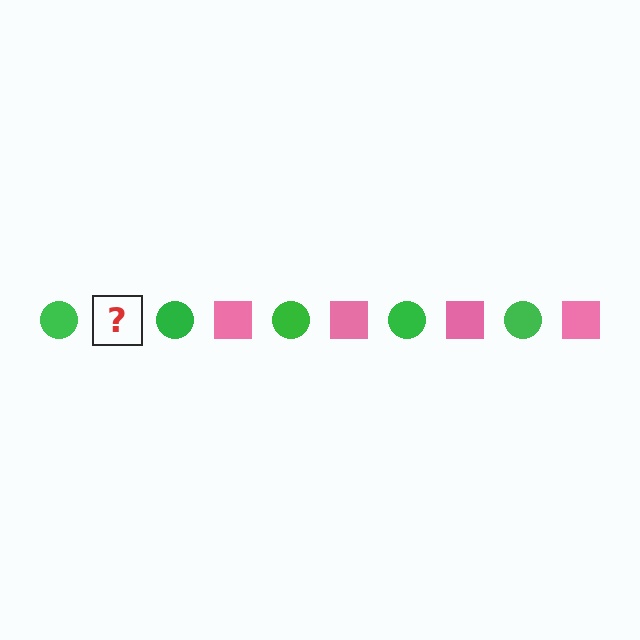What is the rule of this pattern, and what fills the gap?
The rule is that the pattern alternates between green circle and pink square. The gap should be filled with a pink square.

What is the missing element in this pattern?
The missing element is a pink square.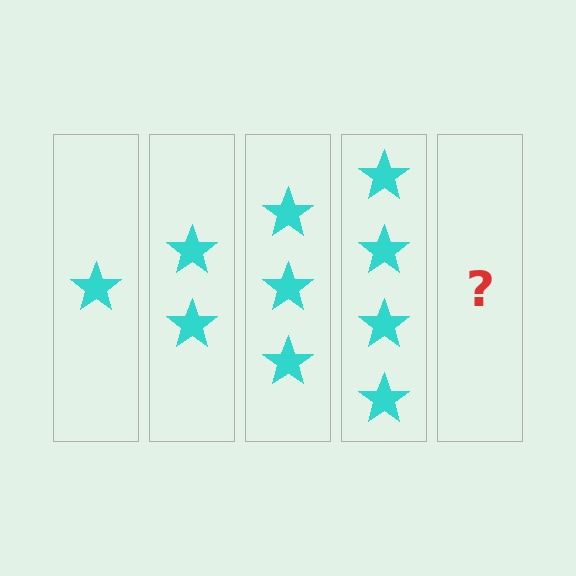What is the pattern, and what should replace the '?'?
The pattern is that each step adds one more star. The '?' should be 5 stars.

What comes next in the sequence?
The next element should be 5 stars.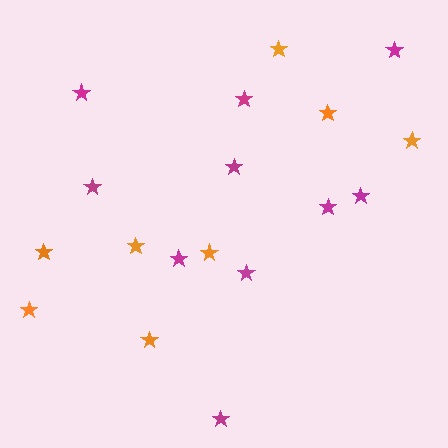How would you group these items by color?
There are 2 groups: one group of magenta stars (10) and one group of orange stars (8).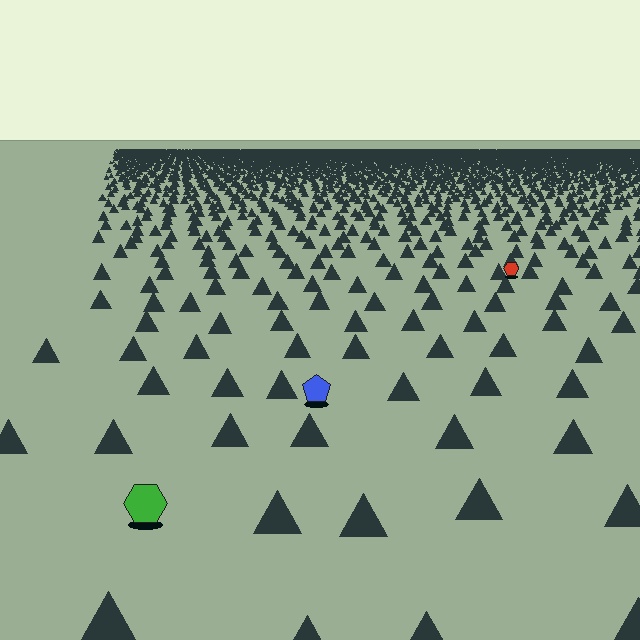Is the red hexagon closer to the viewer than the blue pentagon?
No. The blue pentagon is closer — you can tell from the texture gradient: the ground texture is coarser near it.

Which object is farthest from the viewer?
The red hexagon is farthest from the viewer. It appears smaller and the ground texture around it is denser.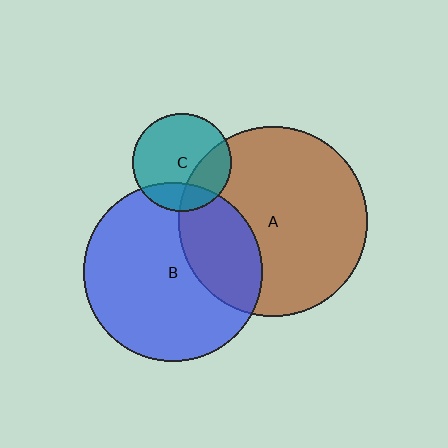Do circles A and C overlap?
Yes.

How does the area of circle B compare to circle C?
Approximately 3.3 times.